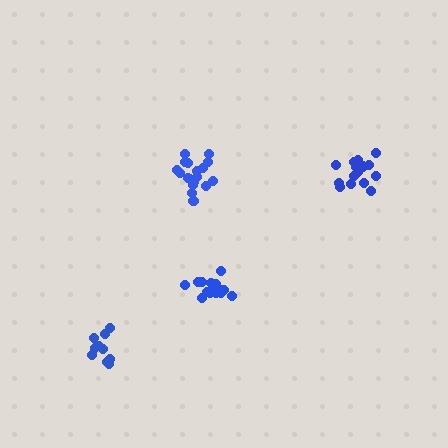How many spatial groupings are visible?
There are 4 spatial groupings.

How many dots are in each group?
Group 1: 12 dots, Group 2: 18 dots, Group 3: 16 dots, Group 4: 15 dots (61 total).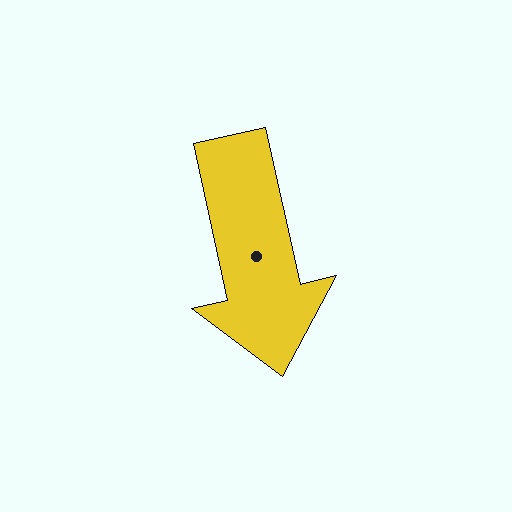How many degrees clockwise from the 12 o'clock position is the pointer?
Approximately 167 degrees.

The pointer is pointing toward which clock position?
Roughly 6 o'clock.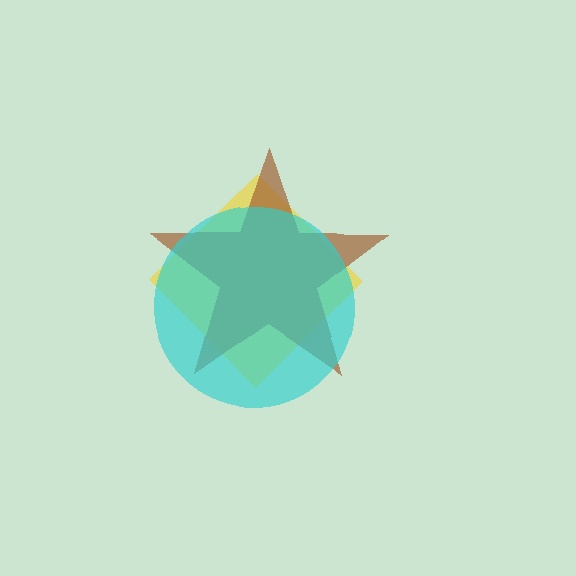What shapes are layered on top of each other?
The layered shapes are: a yellow diamond, a brown star, a cyan circle.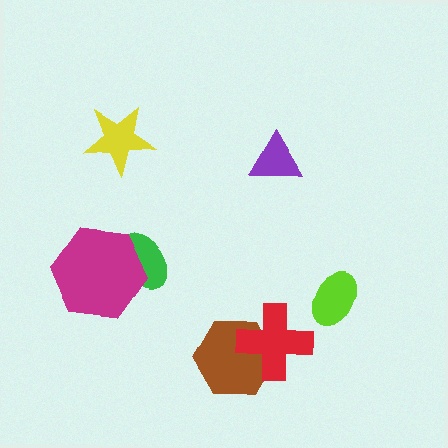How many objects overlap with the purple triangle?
0 objects overlap with the purple triangle.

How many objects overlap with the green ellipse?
1 object overlaps with the green ellipse.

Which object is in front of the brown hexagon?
The red cross is in front of the brown hexagon.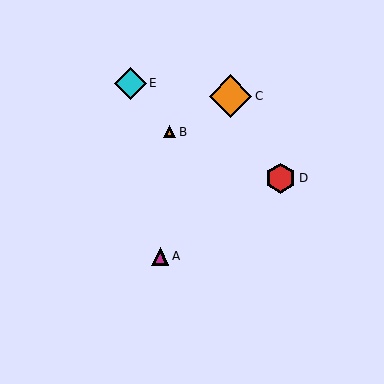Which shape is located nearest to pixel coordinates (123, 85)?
The cyan diamond (labeled E) at (130, 83) is nearest to that location.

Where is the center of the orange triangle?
The center of the orange triangle is at (170, 132).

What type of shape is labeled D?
Shape D is a red hexagon.